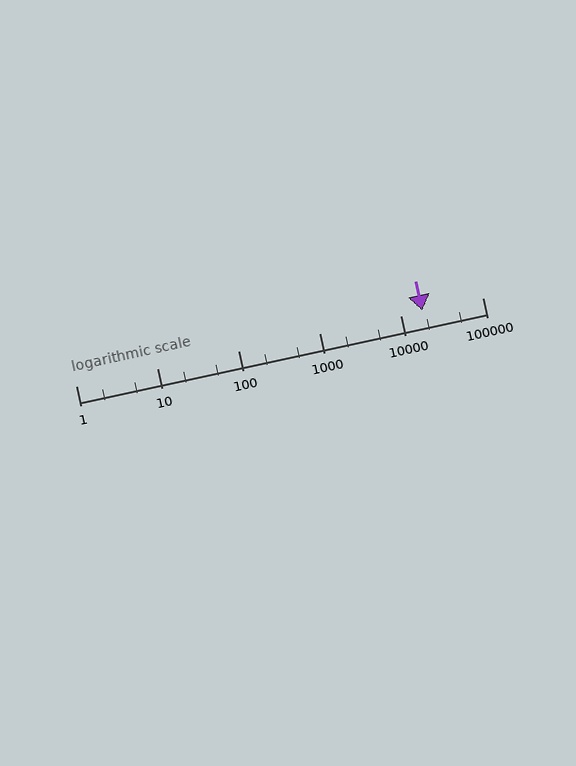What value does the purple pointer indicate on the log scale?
The pointer indicates approximately 18000.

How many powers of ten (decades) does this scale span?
The scale spans 5 decades, from 1 to 100000.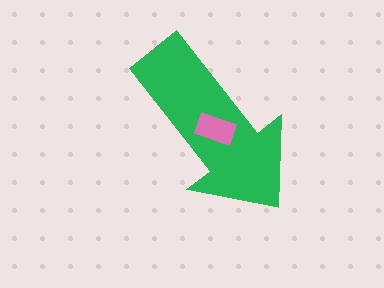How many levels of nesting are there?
2.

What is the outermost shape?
The green arrow.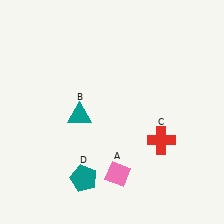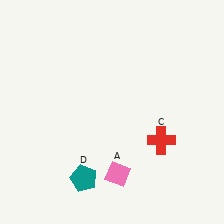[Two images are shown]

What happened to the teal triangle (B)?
The teal triangle (B) was removed in Image 2. It was in the bottom-left area of Image 1.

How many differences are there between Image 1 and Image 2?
There is 1 difference between the two images.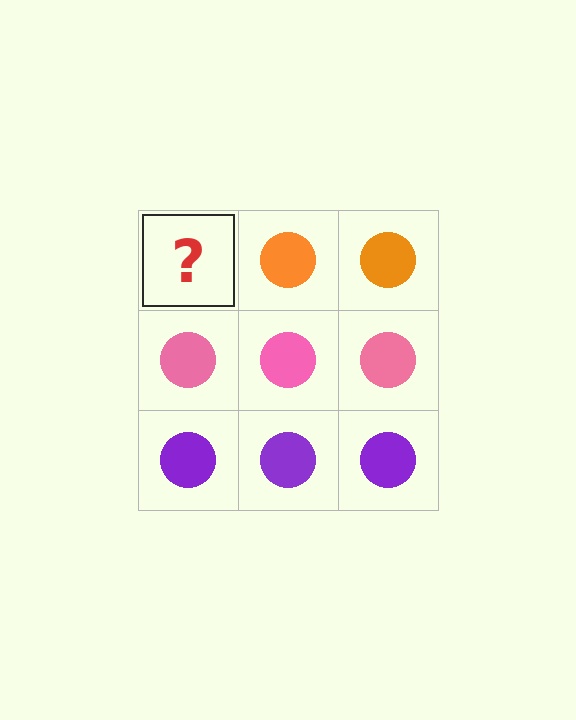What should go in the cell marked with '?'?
The missing cell should contain an orange circle.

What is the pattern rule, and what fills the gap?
The rule is that each row has a consistent color. The gap should be filled with an orange circle.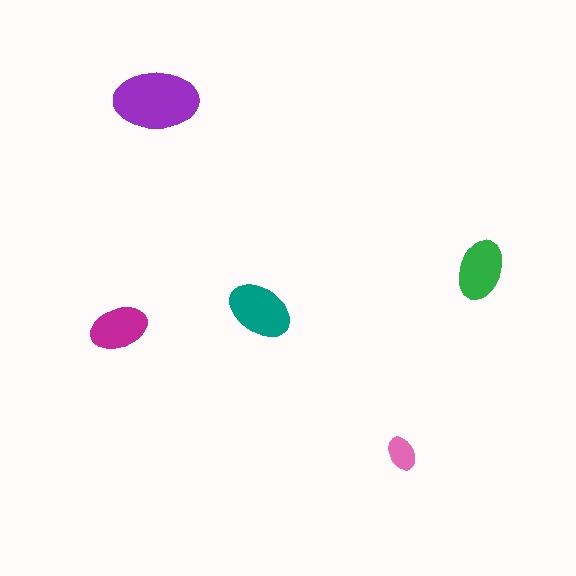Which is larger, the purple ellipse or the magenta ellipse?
The purple one.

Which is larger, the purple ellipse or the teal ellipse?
The purple one.